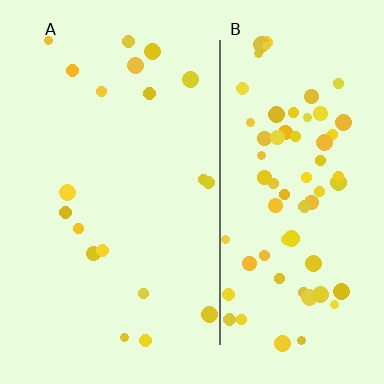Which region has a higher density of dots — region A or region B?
B (the right).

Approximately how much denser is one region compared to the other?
Approximately 3.9× — region B over region A.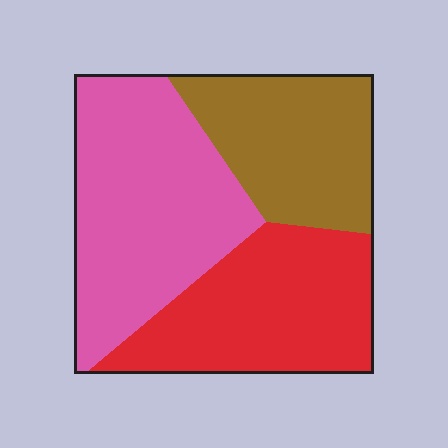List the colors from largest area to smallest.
From largest to smallest: pink, red, brown.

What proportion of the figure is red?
Red takes up about one third (1/3) of the figure.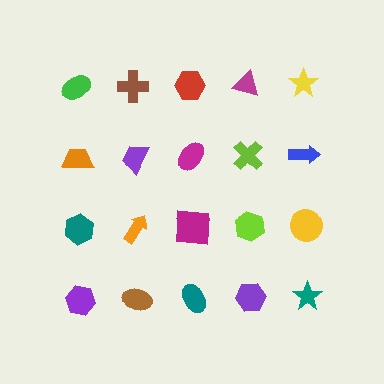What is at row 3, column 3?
A magenta square.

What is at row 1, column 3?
A red hexagon.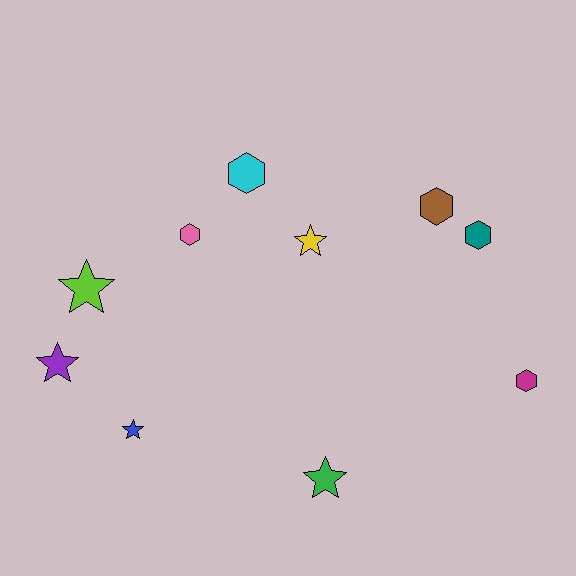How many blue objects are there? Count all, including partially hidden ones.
There is 1 blue object.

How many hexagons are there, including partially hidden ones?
There are 5 hexagons.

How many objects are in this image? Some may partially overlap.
There are 10 objects.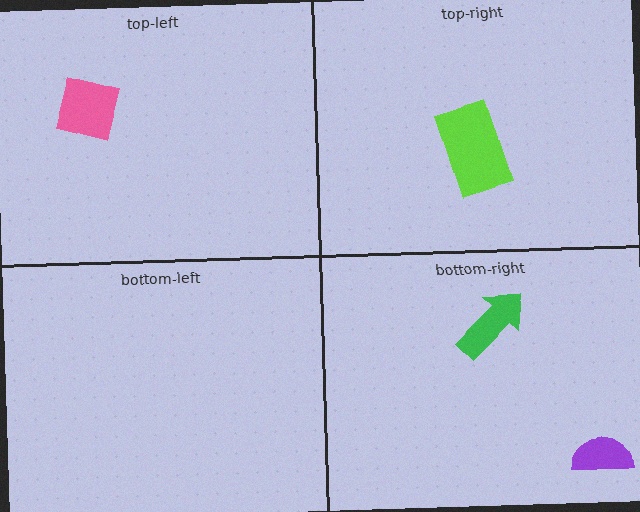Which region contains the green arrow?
The bottom-right region.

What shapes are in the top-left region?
The pink square.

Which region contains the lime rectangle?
The top-right region.